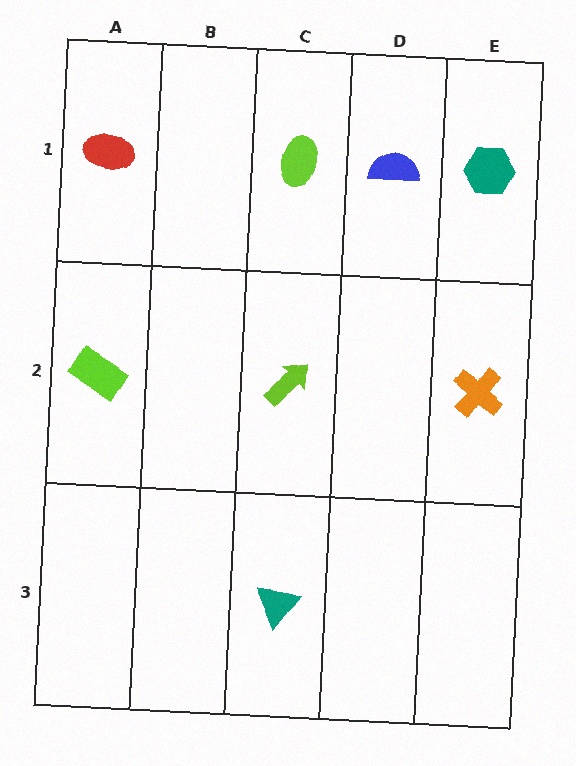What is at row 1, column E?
A teal hexagon.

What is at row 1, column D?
A blue semicircle.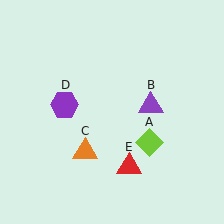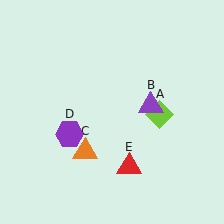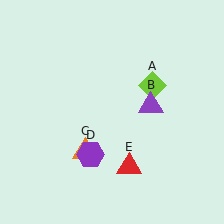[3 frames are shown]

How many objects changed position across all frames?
2 objects changed position: lime diamond (object A), purple hexagon (object D).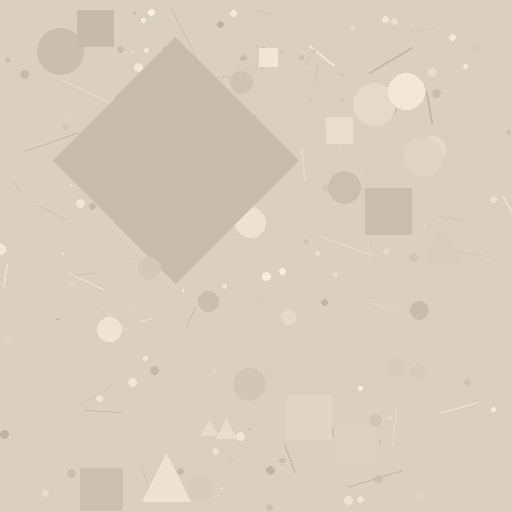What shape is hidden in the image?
A diamond is hidden in the image.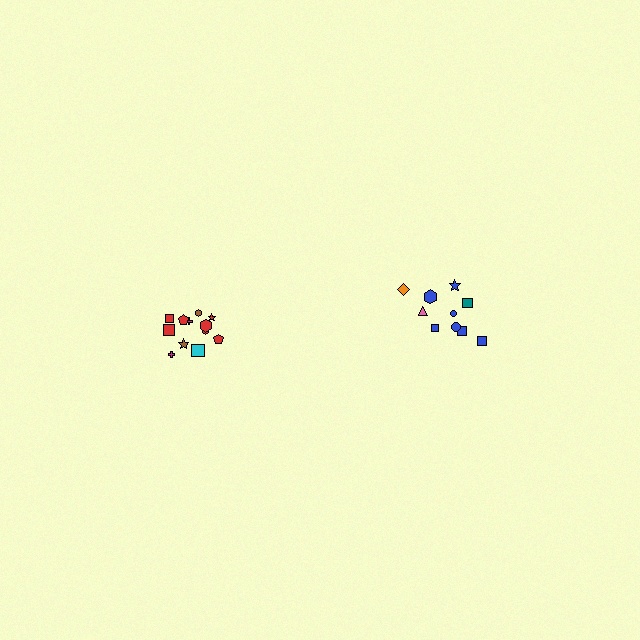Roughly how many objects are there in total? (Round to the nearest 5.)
Roughly 20 objects in total.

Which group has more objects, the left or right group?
The left group.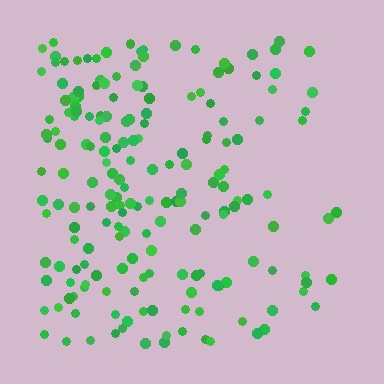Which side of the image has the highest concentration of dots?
The left.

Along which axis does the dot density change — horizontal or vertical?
Horizontal.